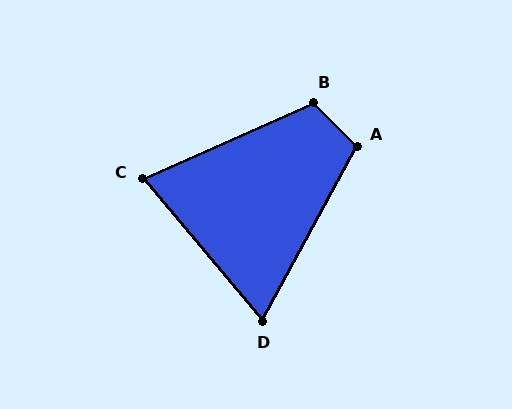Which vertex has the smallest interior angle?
D, at approximately 69 degrees.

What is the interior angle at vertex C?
Approximately 74 degrees (acute).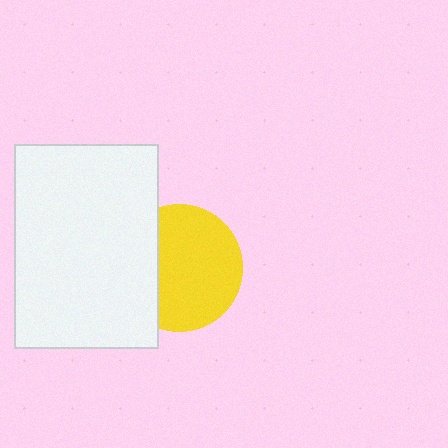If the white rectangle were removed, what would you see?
You would see the complete yellow circle.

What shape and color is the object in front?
The object in front is a white rectangle.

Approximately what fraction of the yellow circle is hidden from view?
Roughly 30% of the yellow circle is hidden behind the white rectangle.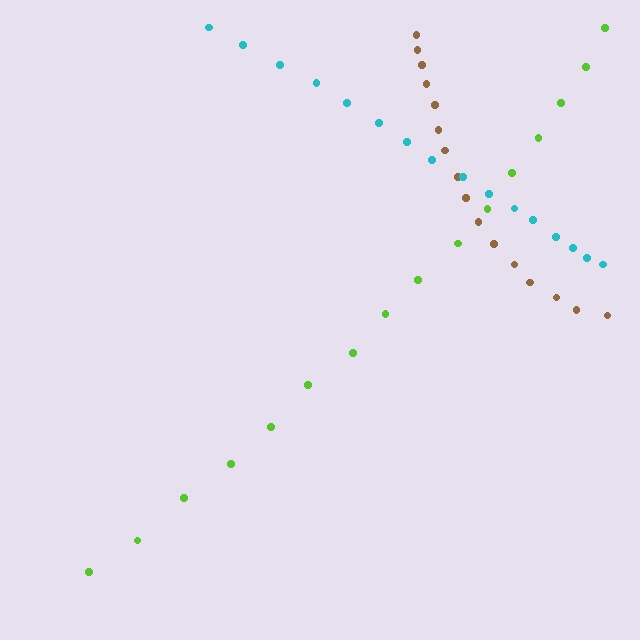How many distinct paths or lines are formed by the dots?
There are 3 distinct paths.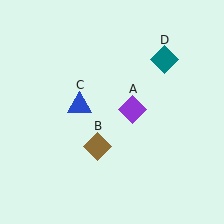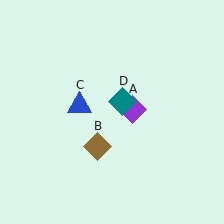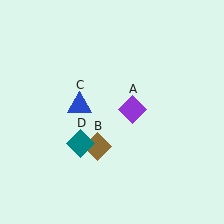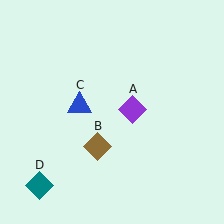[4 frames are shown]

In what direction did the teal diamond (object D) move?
The teal diamond (object D) moved down and to the left.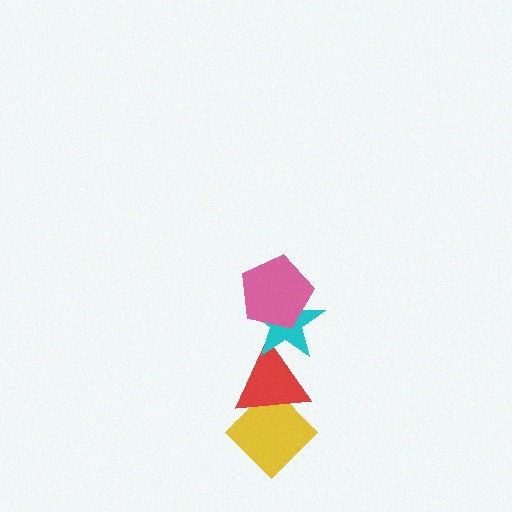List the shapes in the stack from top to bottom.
From top to bottom: the pink pentagon, the cyan star, the red triangle, the yellow diamond.